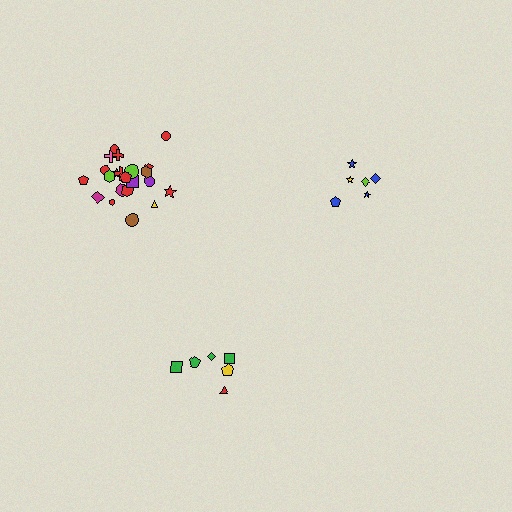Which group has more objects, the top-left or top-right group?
The top-left group.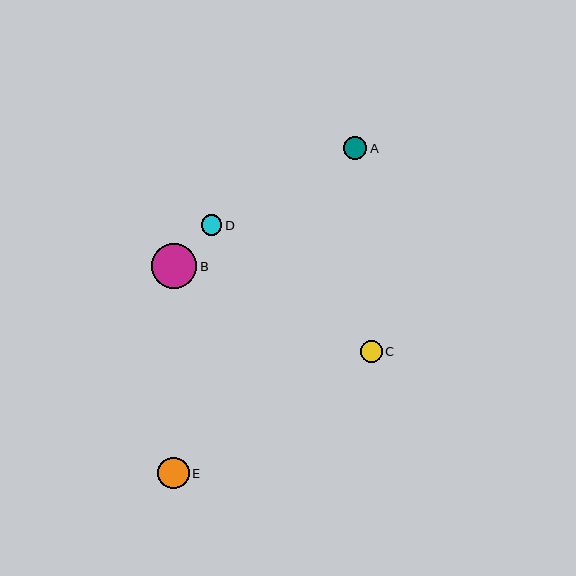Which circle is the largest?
Circle B is the largest with a size of approximately 45 pixels.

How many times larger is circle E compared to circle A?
Circle E is approximately 1.4 times the size of circle A.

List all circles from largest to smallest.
From largest to smallest: B, E, A, C, D.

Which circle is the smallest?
Circle D is the smallest with a size of approximately 21 pixels.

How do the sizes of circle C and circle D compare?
Circle C and circle D are approximately the same size.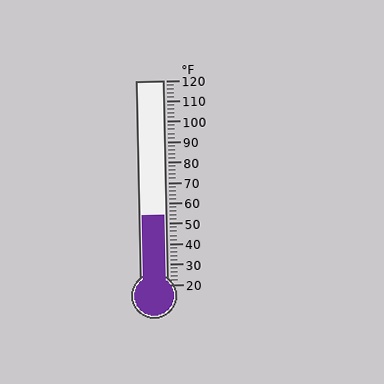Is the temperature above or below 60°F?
The temperature is below 60°F.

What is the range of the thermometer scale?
The thermometer scale ranges from 20°F to 120°F.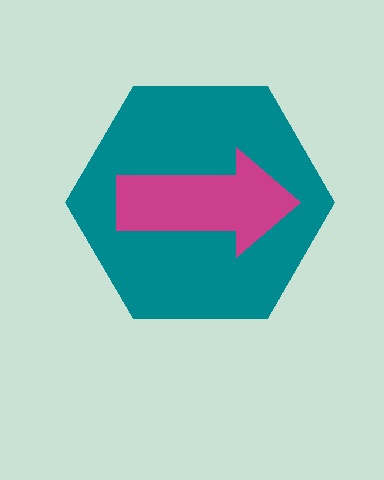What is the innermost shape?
The magenta arrow.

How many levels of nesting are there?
2.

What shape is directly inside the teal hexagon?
The magenta arrow.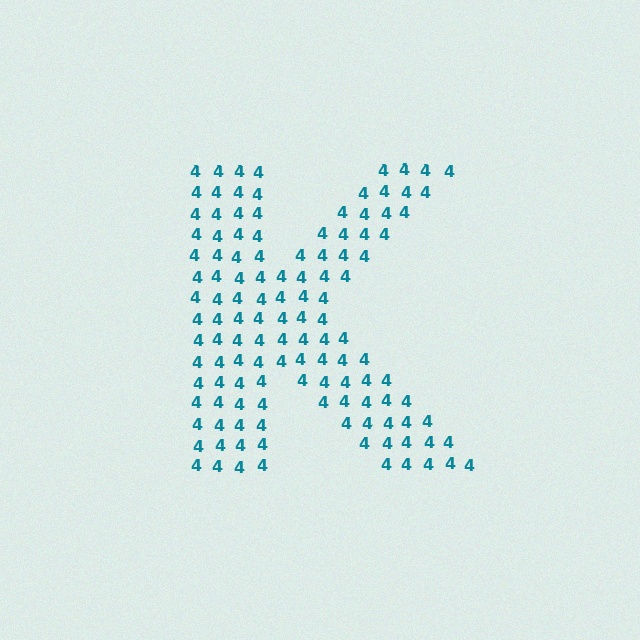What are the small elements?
The small elements are digit 4's.